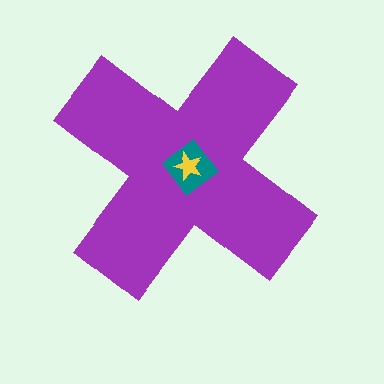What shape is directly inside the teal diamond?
The yellow star.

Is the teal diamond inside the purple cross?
Yes.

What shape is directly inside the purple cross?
The teal diamond.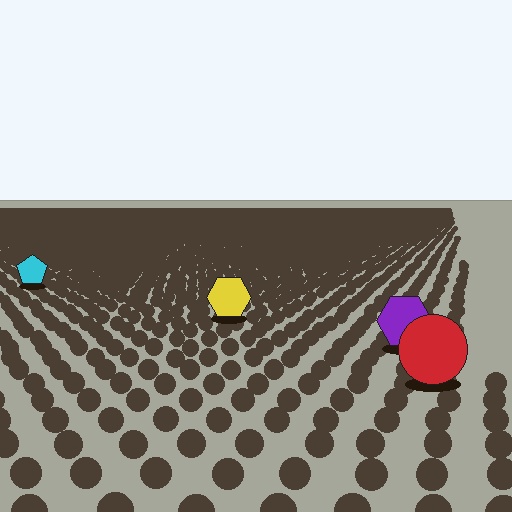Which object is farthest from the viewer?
The cyan pentagon is farthest from the viewer. It appears smaller and the ground texture around it is denser.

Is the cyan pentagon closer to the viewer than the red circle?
No. The red circle is closer — you can tell from the texture gradient: the ground texture is coarser near it.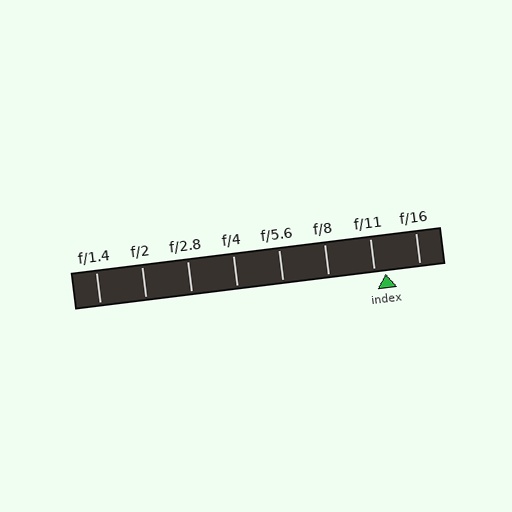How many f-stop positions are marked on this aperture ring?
There are 8 f-stop positions marked.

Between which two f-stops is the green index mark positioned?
The index mark is between f/11 and f/16.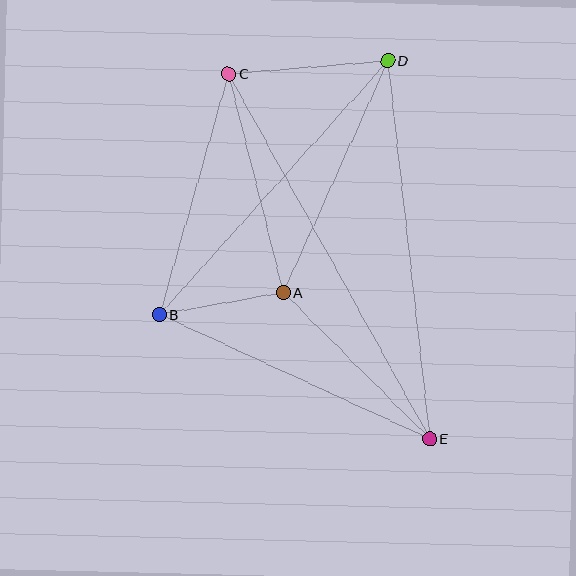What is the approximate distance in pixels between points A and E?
The distance between A and E is approximately 207 pixels.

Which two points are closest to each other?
Points A and B are closest to each other.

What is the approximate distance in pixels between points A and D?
The distance between A and D is approximately 254 pixels.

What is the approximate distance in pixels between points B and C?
The distance between B and C is approximately 251 pixels.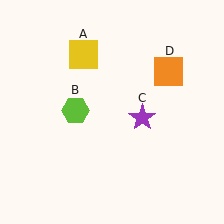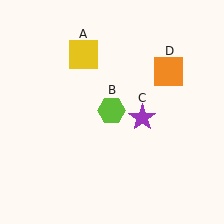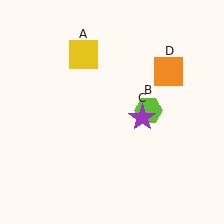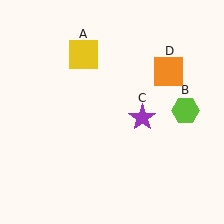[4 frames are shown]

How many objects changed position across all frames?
1 object changed position: lime hexagon (object B).